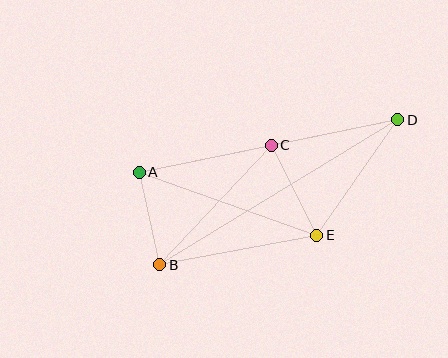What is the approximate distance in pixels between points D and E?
The distance between D and E is approximately 141 pixels.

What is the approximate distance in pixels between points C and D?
The distance between C and D is approximately 129 pixels.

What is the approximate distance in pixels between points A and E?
The distance between A and E is approximately 188 pixels.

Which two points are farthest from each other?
Points B and D are farthest from each other.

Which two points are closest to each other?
Points A and B are closest to each other.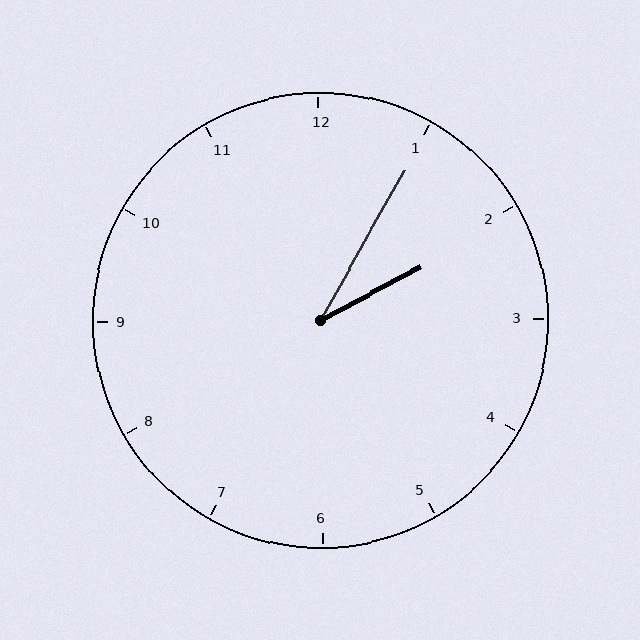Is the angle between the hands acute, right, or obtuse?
It is acute.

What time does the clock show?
2:05.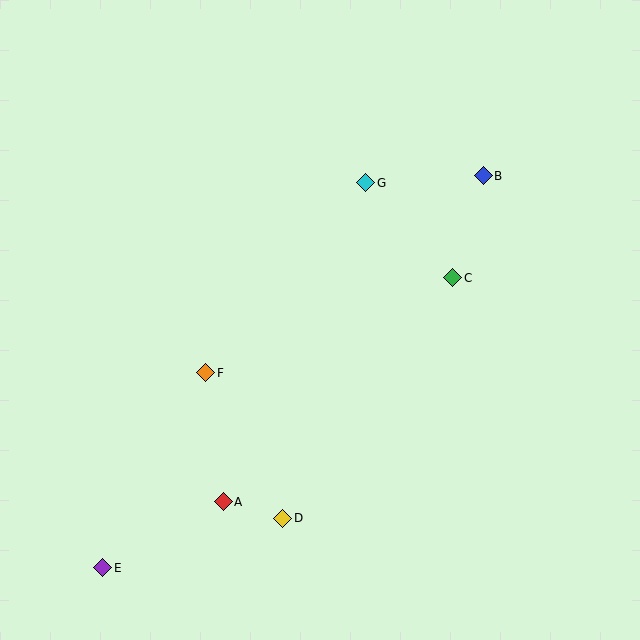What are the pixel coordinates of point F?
Point F is at (206, 373).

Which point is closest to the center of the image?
Point F at (206, 373) is closest to the center.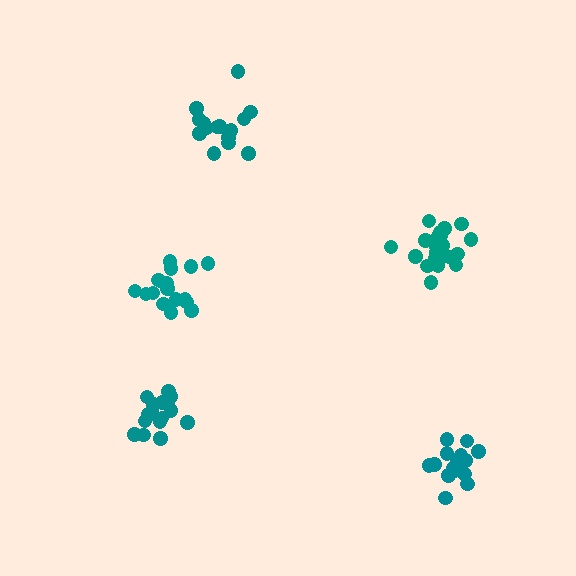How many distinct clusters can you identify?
There are 5 distinct clusters.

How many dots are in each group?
Group 1: 15 dots, Group 2: 17 dots, Group 3: 18 dots, Group 4: 21 dots, Group 5: 15 dots (86 total).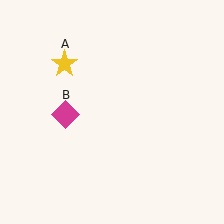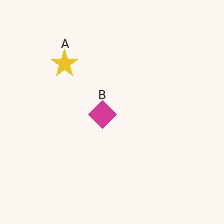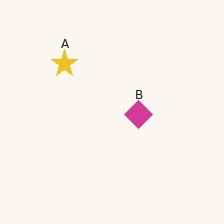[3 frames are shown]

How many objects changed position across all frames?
1 object changed position: magenta diamond (object B).